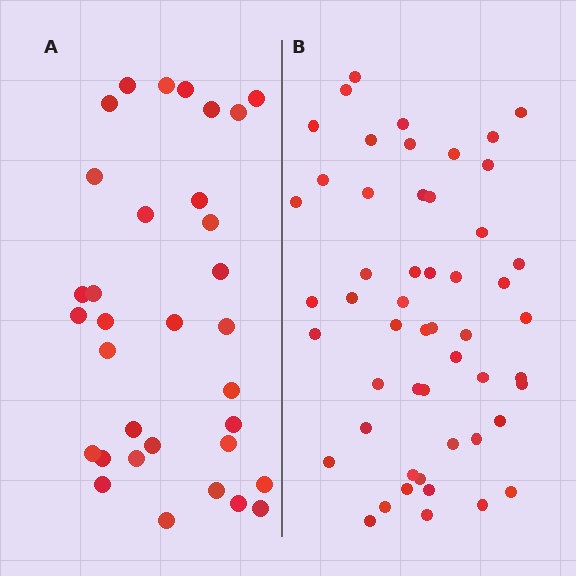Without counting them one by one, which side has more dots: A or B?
Region B (the right region) has more dots.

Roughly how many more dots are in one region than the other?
Region B has approximately 20 more dots than region A.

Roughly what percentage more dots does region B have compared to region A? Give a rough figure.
About 60% more.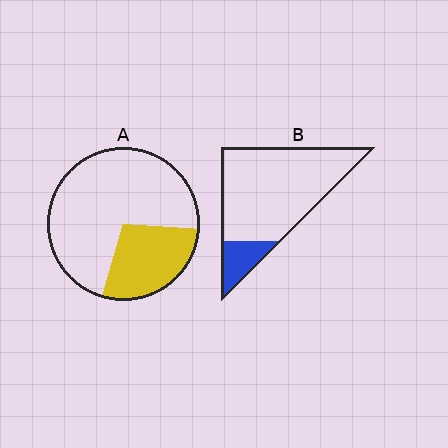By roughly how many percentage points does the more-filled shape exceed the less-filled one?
By roughly 15 percentage points (A over B).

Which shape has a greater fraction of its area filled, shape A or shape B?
Shape A.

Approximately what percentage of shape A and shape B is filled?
A is approximately 30% and B is approximately 15%.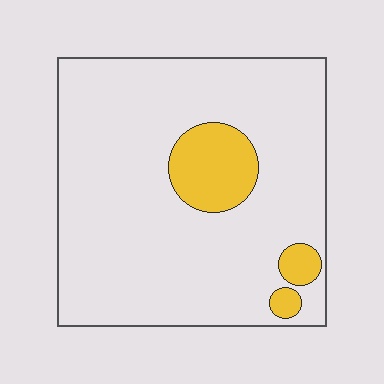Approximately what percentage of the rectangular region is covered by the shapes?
Approximately 10%.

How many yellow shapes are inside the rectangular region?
3.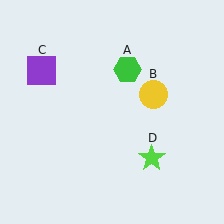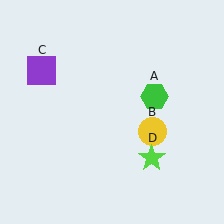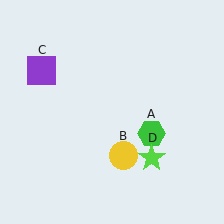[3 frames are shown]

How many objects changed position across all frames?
2 objects changed position: green hexagon (object A), yellow circle (object B).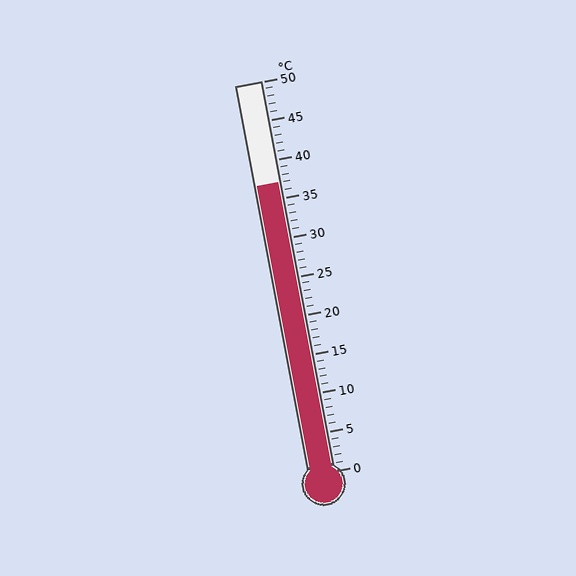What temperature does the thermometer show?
The thermometer shows approximately 37°C.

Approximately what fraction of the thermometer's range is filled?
The thermometer is filled to approximately 75% of its range.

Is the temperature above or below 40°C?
The temperature is below 40°C.